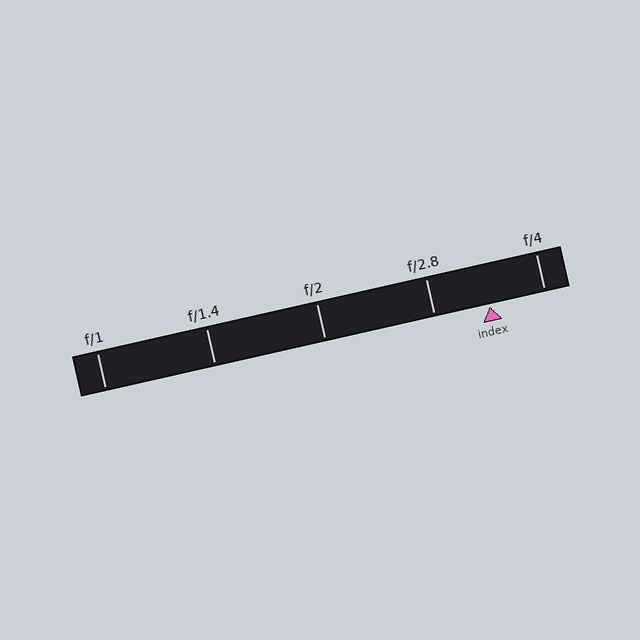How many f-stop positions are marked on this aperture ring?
There are 5 f-stop positions marked.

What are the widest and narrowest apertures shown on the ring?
The widest aperture shown is f/1 and the narrowest is f/4.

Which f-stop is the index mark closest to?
The index mark is closest to f/4.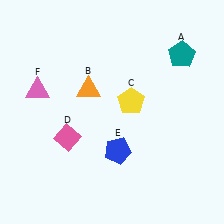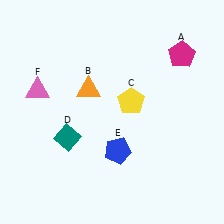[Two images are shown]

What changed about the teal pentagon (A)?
In Image 1, A is teal. In Image 2, it changed to magenta.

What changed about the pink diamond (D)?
In Image 1, D is pink. In Image 2, it changed to teal.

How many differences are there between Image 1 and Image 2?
There are 2 differences between the two images.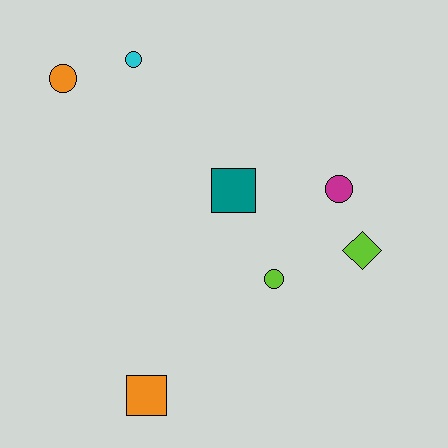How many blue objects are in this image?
There are no blue objects.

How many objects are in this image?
There are 7 objects.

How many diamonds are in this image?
There is 1 diamond.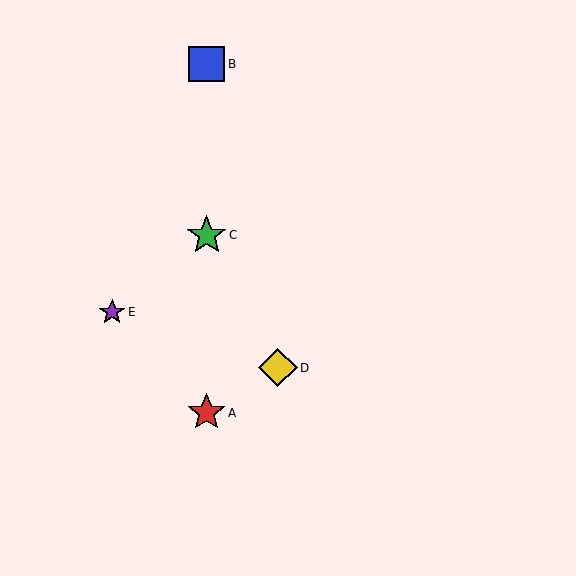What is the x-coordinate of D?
Object D is at x≈278.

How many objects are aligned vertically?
3 objects (A, B, C) are aligned vertically.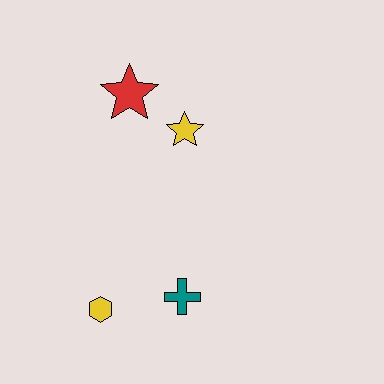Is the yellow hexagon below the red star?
Yes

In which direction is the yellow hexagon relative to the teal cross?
The yellow hexagon is to the left of the teal cross.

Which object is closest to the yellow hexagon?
The teal cross is closest to the yellow hexagon.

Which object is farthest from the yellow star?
The yellow hexagon is farthest from the yellow star.